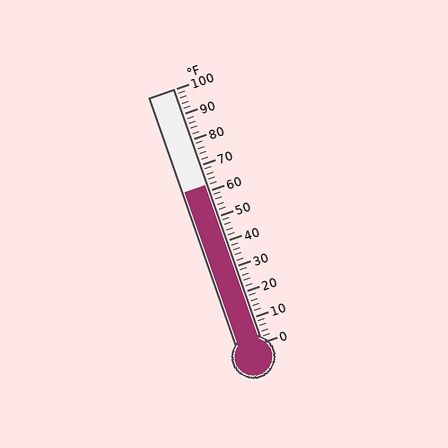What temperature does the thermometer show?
The thermometer shows approximately 62°F.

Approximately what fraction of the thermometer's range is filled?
The thermometer is filled to approximately 60% of its range.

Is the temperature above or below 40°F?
The temperature is above 40°F.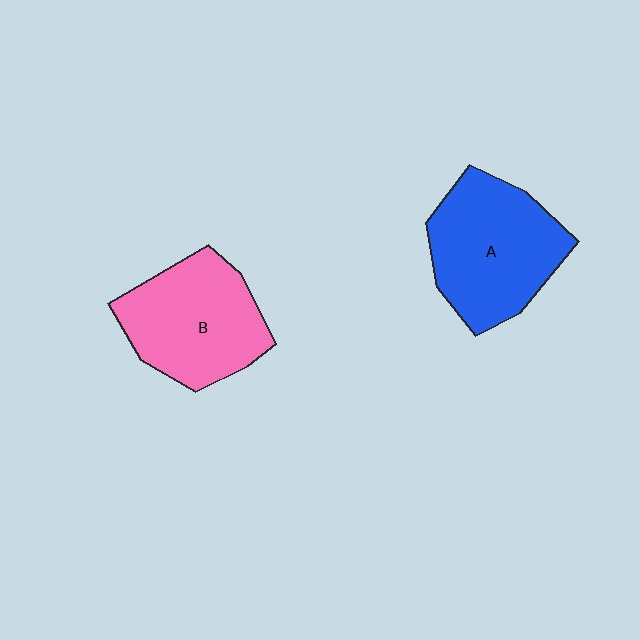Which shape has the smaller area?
Shape B (pink).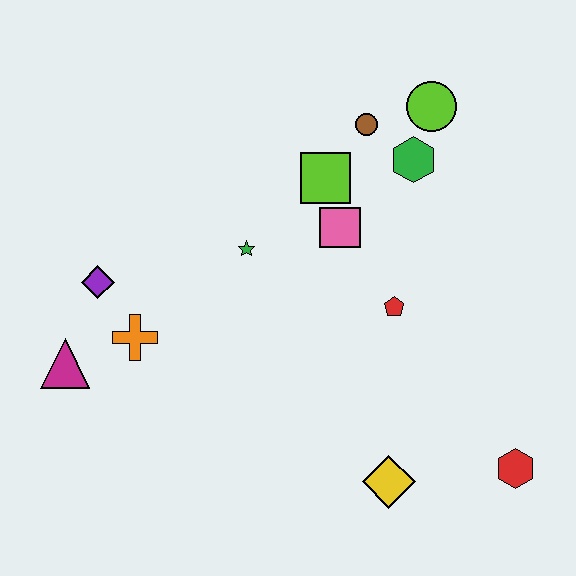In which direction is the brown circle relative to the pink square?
The brown circle is above the pink square.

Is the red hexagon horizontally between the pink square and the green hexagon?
No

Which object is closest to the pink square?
The lime square is closest to the pink square.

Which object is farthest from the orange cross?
The red hexagon is farthest from the orange cross.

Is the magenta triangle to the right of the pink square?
No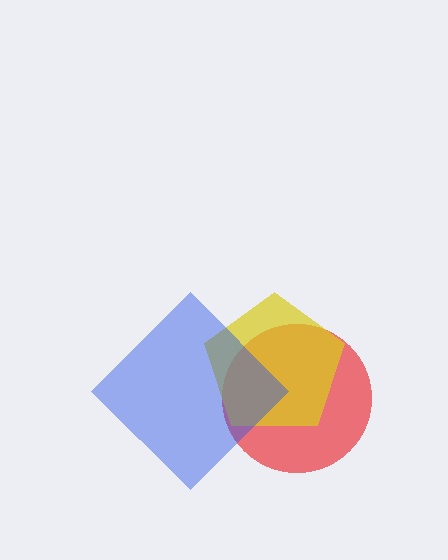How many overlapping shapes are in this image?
There are 3 overlapping shapes in the image.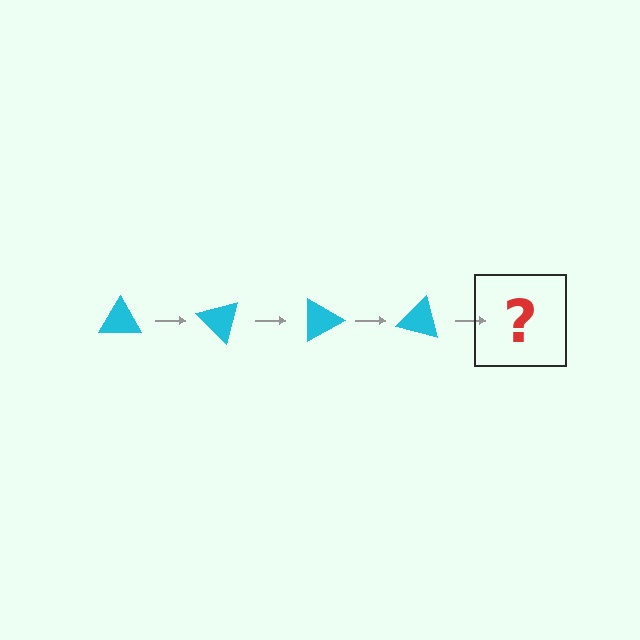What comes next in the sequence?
The next element should be a cyan triangle rotated 180 degrees.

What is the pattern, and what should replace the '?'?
The pattern is that the triangle rotates 45 degrees each step. The '?' should be a cyan triangle rotated 180 degrees.